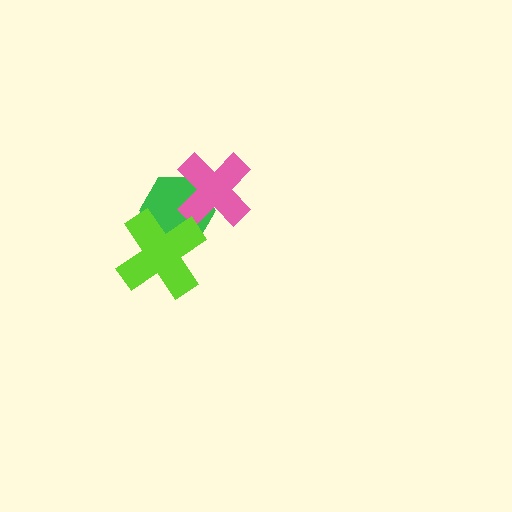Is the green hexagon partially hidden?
Yes, it is partially covered by another shape.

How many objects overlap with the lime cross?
1 object overlaps with the lime cross.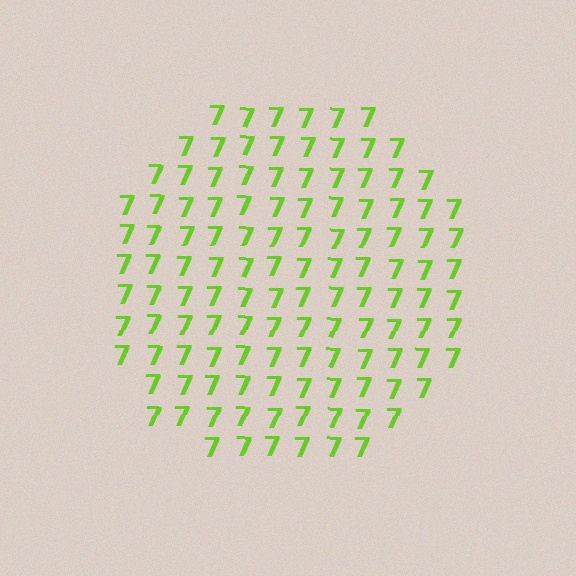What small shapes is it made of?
It is made of small digit 7's.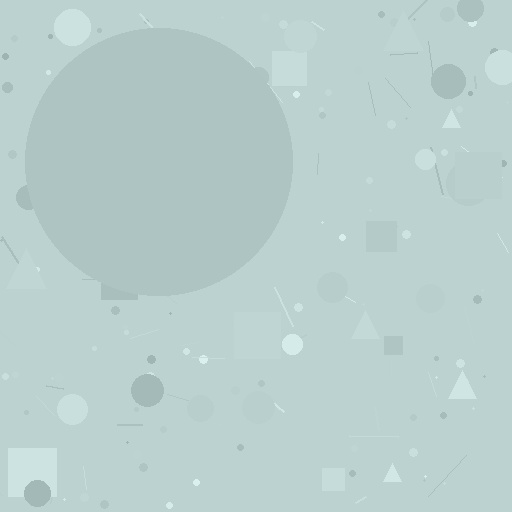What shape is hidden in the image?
A circle is hidden in the image.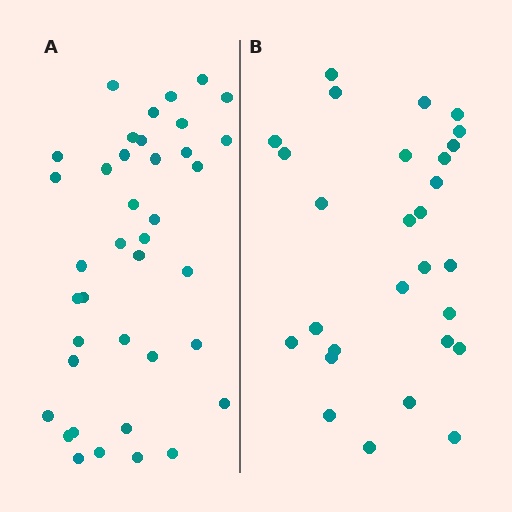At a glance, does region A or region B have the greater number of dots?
Region A (the left region) has more dots.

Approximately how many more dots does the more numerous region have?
Region A has roughly 12 or so more dots than region B.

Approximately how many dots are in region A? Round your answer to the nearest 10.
About 40 dots. (The exact count is 39, which rounds to 40.)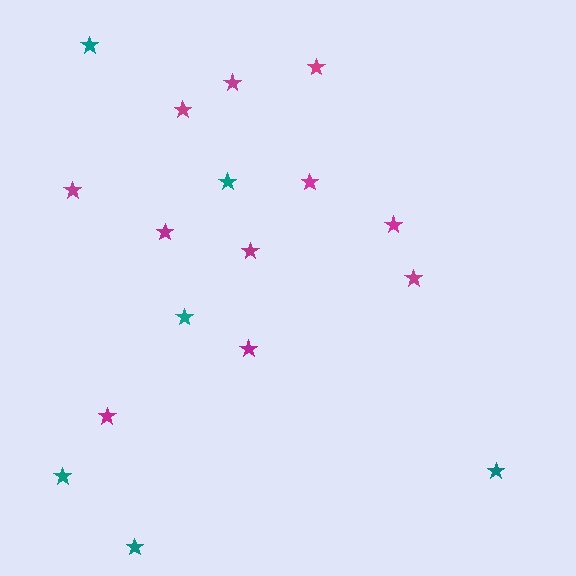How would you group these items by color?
There are 2 groups: one group of magenta stars (11) and one group of teal stars (6).